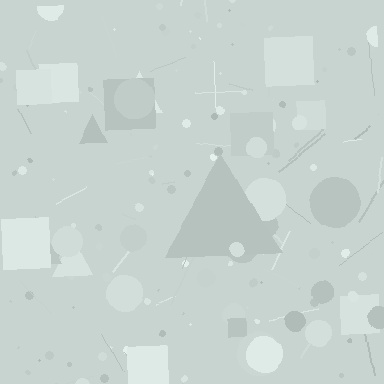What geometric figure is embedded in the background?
A triangle is embedded in the background.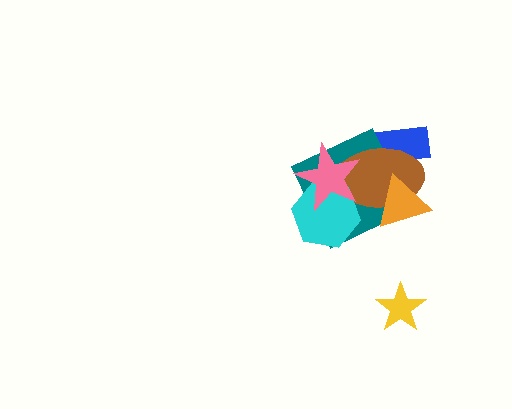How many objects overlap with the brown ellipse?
5 objects overlap with the brown ellipse.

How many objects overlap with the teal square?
4 objects overlap with the teal square.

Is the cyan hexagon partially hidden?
Yes, it is partially covered by another shape.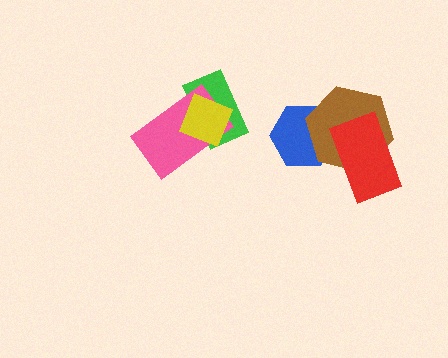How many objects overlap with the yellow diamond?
2 objects overlap with the yellow diamond.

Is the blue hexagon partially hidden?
Yes, it is partially covered by another shape.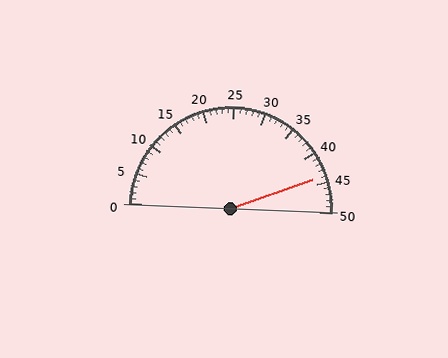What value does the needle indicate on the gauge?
The needle indicates approximately 44.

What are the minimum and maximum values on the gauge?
The gauge ranges from 0 to 50.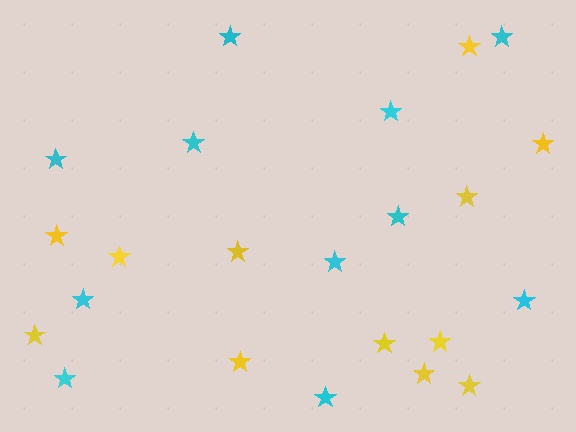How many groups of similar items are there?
There are 2 groups: one group of yellow stars (12) and one group of cyan stars (11).